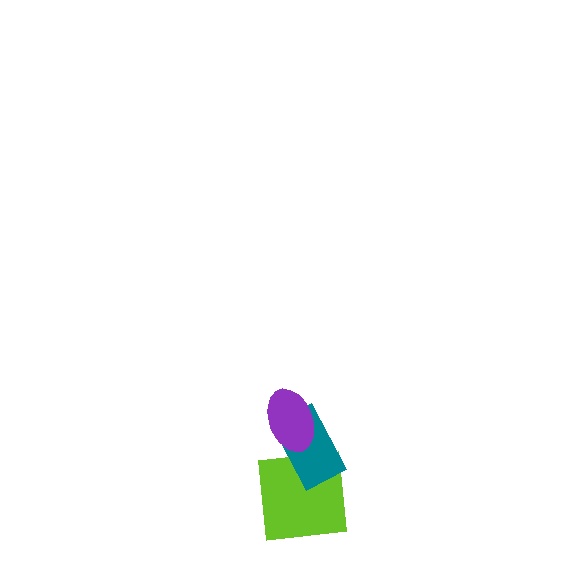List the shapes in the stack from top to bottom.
From top to bottom: the purple ellipse, the teal rectangle, the lime square.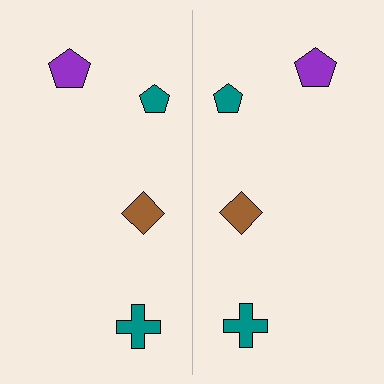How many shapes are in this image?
There are 8 shapes in this image.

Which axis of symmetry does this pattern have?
The pattern has a vertical axis of symmetry running through the center of the image.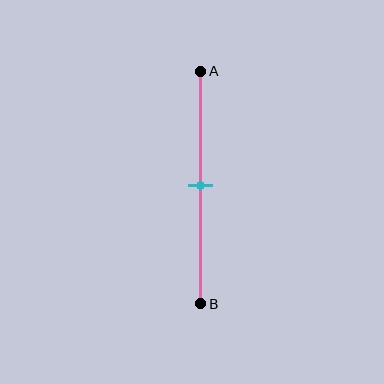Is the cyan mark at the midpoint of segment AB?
Yes, the mark is approximately at the midpoint.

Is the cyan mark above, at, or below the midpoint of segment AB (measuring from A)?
The cyan mark is approximately at the midpoint of segment AB.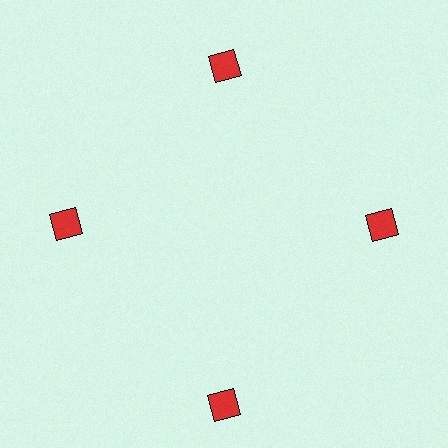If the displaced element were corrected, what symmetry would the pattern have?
It would have 4-fold rotational symmetry — the pattern would map onto itself every 90 degrees.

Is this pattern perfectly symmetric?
No. The 4 red squares are arranged in a ring, but one element near the 6 o'clock position is pushed outward from the center, breaking the 4-fold rotational symmetry.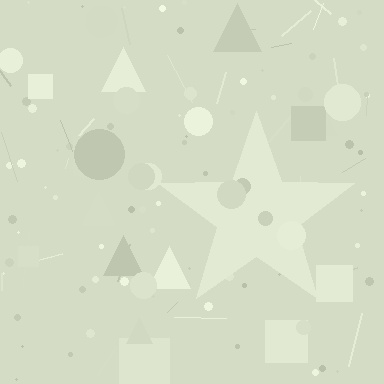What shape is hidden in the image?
A star is hidden in the image.